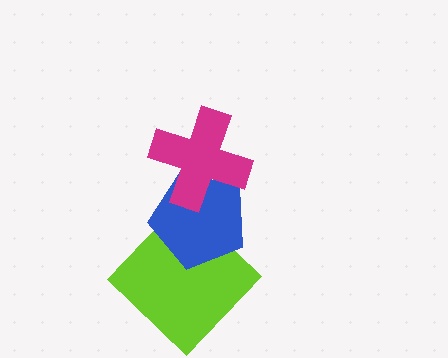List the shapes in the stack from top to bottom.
From top to bottom: the magenta cross, the blue pentagon, the lime diamond.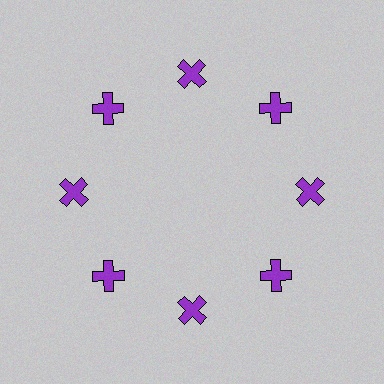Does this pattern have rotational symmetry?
Yes, this pattern has 8-fold rotational symmetry. It looks the same after rotating 45 degrees around the center.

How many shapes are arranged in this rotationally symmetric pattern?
There are 8 shapes, arranged in 8 groups of 1.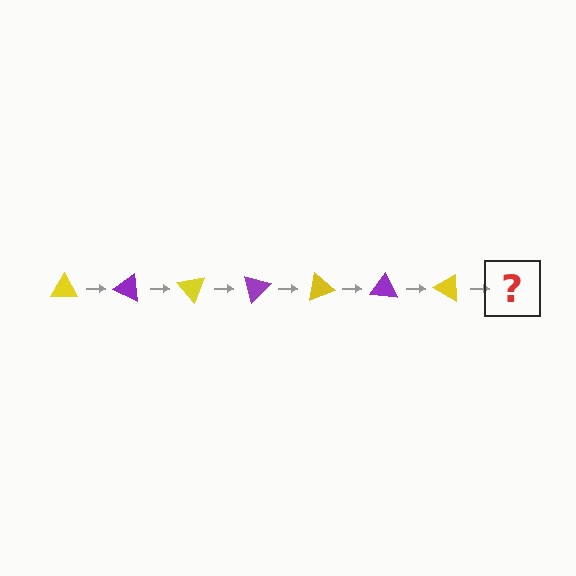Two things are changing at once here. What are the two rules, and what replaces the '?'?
The two rules are that it rotates 25 degrees each step and the color cycles through yellow and purple. The '?' should be a purple triangle, rotated 175 degrees from the start.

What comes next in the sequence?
The next element should be a purple triangle, rotated 175 degrees from the start.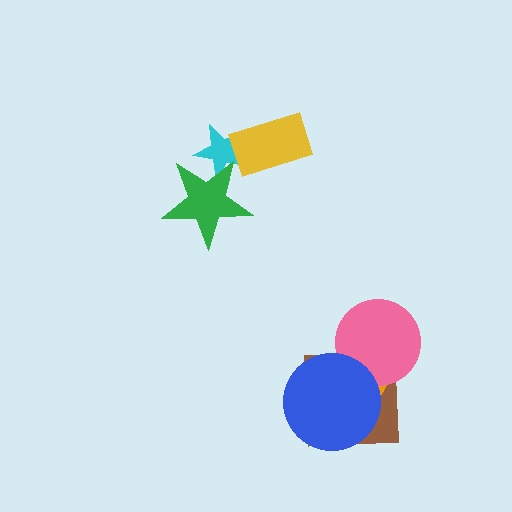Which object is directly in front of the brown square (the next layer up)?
The orange rectangle is directly in front of the brown square.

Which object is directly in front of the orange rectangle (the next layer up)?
The pink circle is directly in front of the orange rectangle.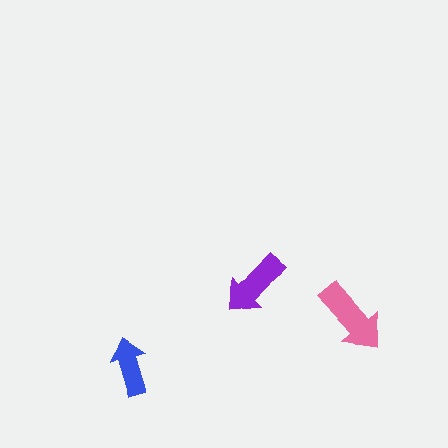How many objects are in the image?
There are 3 objects in the image.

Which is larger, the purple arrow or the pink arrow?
The pink one.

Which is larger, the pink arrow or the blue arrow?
The pink one.